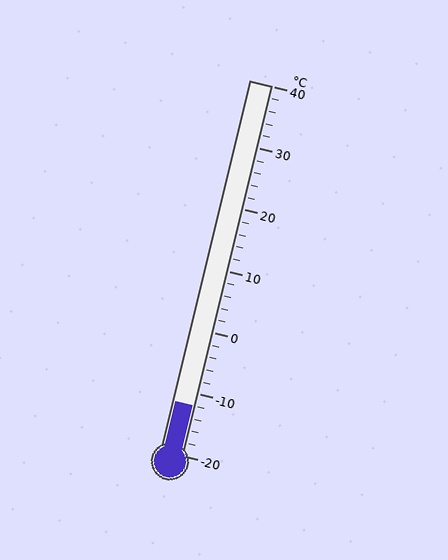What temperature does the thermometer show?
The thermometer shows approximately -12°C.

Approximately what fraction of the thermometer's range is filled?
The thermometer is filled to approximately 15% of its range.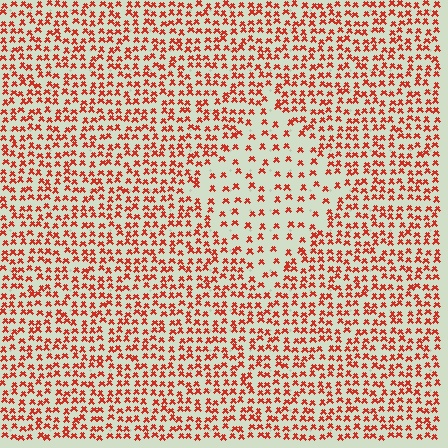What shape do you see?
I see a diamond.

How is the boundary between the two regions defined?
The boundary is defined by a change in element density (approximately 2.1x ratio). All elements are the same color, size, and shape.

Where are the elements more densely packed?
The elements are more densely packed outside the diamond boundary.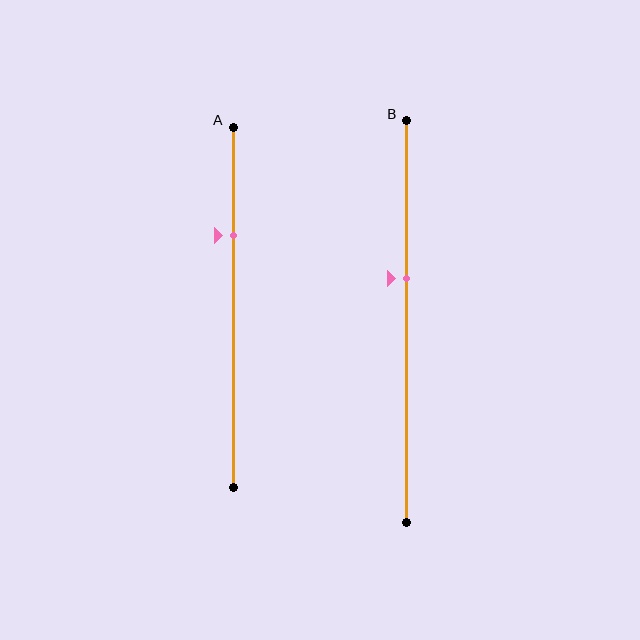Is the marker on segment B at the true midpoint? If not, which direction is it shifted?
No, the marker on segment B is shifted upward by about 11% of the segment length.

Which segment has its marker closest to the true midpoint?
Segment B has its marker closest to the true midpoint.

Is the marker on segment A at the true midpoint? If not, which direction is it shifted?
No, the marker on segment A is shifted upward by about 20% of the segment length.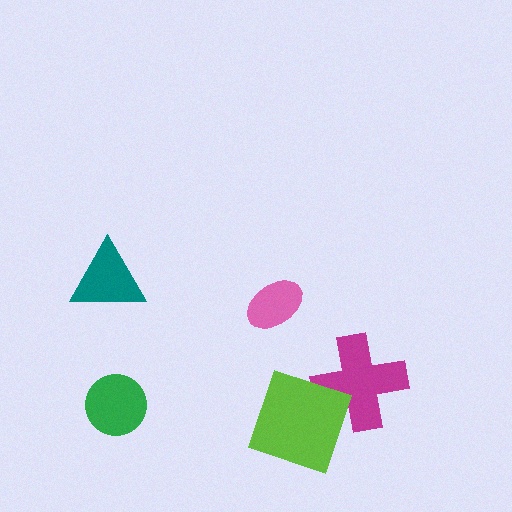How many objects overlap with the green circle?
0 objects overlap with the green circle.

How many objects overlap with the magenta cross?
1 object overlaps with the magenta cross.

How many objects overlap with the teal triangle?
0 objects overlap with the teal triangle.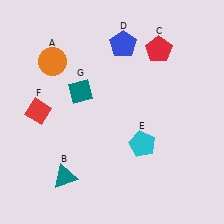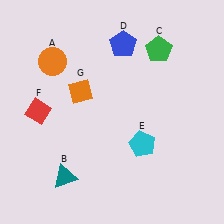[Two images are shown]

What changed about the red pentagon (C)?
In Image 1, C is red. In Image 2, it changed to green.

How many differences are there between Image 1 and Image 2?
There are 2 differences between the two images.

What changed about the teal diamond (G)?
In Image 1, G is teal. In Image 2, it changed to orange.